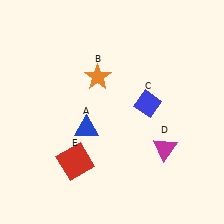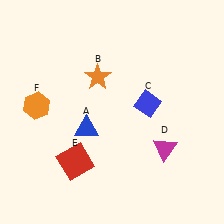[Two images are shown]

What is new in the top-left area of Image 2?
An orange hexagon (F) was added in the top-left area of Image 2.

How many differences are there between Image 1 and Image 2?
There is 1 difference between the two images.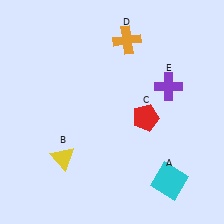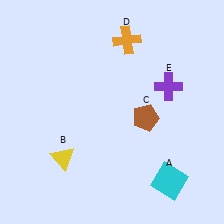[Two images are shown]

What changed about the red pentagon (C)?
In Image 1, C is red. In Image 2, it changed to brown.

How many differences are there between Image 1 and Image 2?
There is 1 difference between the two images.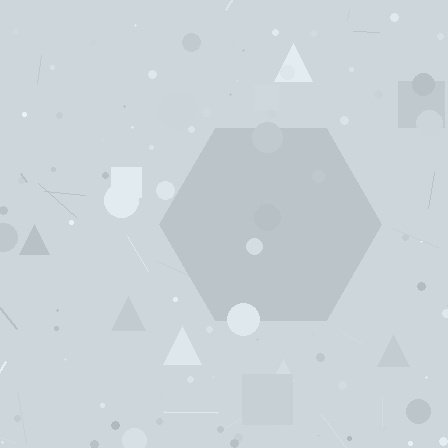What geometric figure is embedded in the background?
A hexagon is embedded in the background.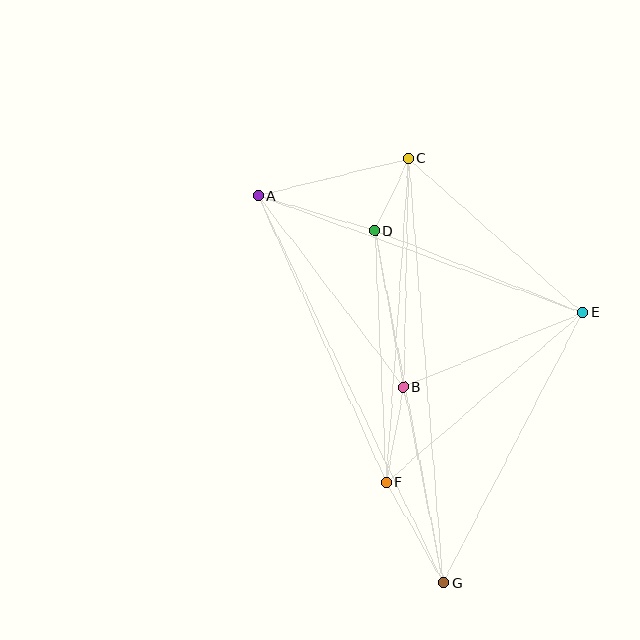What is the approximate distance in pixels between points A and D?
The distance between A and D is approximately 122 pixels.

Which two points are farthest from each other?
Points A and G are farthest from each other.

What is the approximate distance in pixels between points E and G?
The distance between E and G is approximately 304 pixels.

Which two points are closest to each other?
Points C and D are closest to each other.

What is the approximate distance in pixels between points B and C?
The distance between B and C is approximately 229 pixels.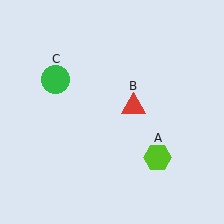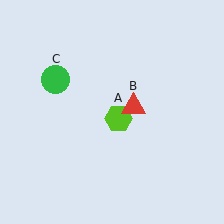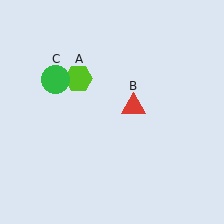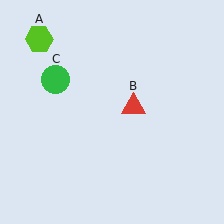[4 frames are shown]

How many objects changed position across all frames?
1 object changed position: lime hexagon (object A).